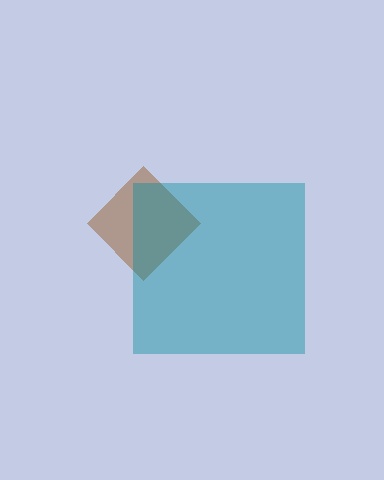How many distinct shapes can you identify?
There are 2 distinct shapes: a brown diamond, a teal square.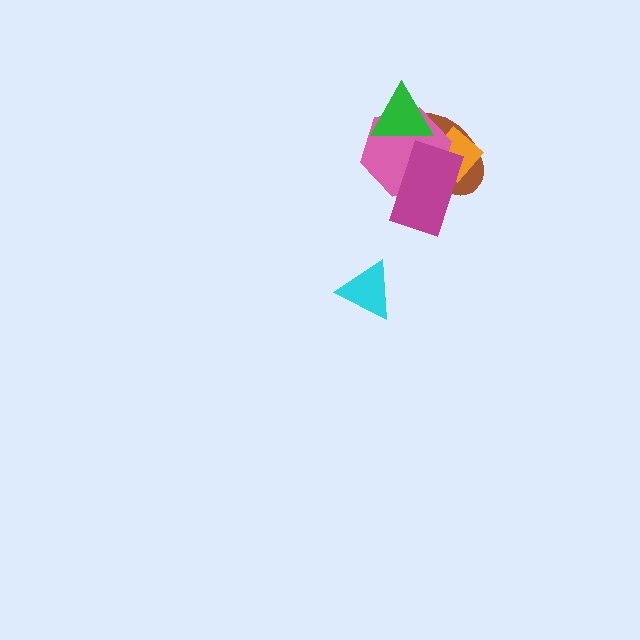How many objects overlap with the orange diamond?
3 objects overlap with the orange diamond.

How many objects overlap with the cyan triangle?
0 objects overlap with the cyan triangle.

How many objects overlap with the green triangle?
2 objects overlap with the green triangle.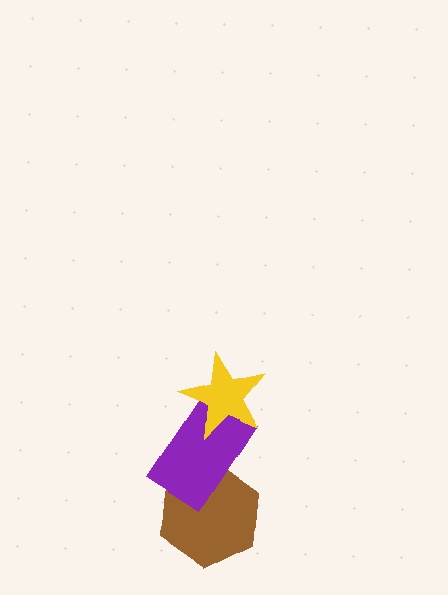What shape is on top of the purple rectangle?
The yellow star is on top of the purple rectangle.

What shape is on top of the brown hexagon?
The purple rectangle is on top of the brown hexagon.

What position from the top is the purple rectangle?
The purple rectangle is 2nd from the top.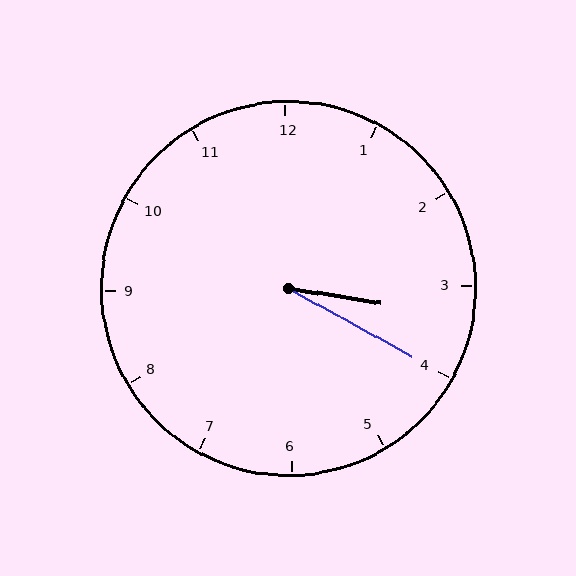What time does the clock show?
3:20.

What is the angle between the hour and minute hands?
Approximately 20 degrees.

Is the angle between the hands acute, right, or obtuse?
It is acute.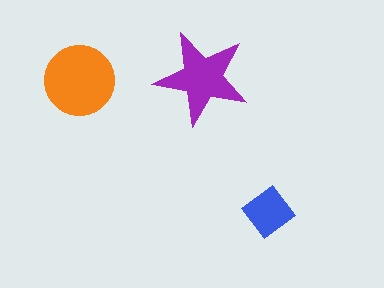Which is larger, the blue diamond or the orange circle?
The orange circle.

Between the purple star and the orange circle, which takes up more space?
The orange circle.